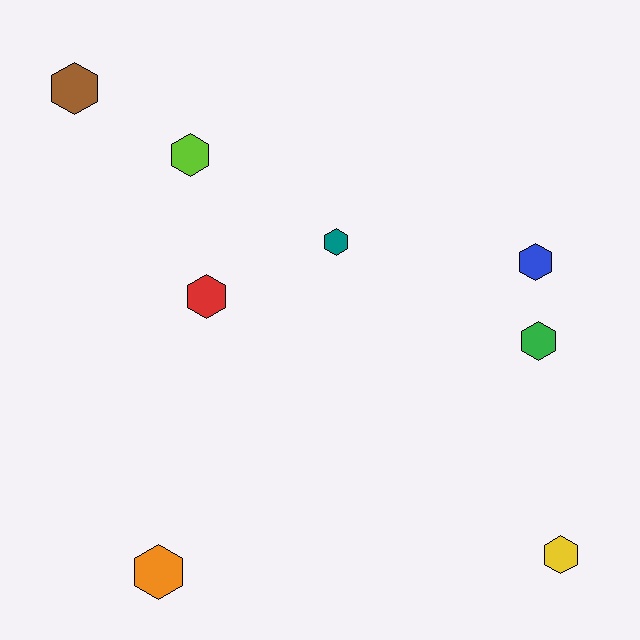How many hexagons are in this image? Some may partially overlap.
There are 8 hexagons.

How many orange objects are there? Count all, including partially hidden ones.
There is 1 orange object.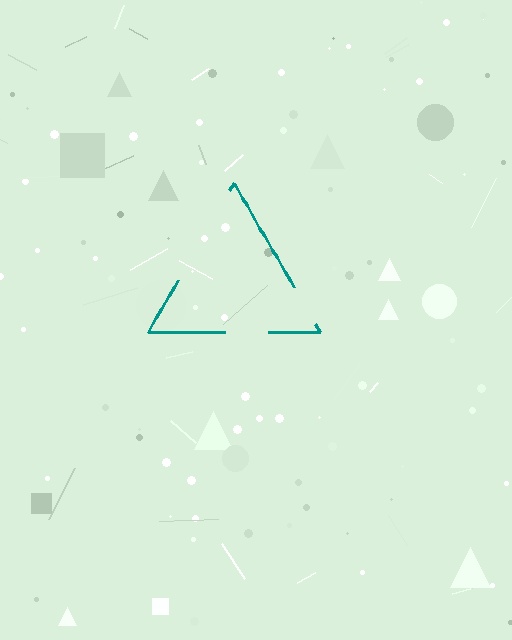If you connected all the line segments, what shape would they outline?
They would outline a triangle.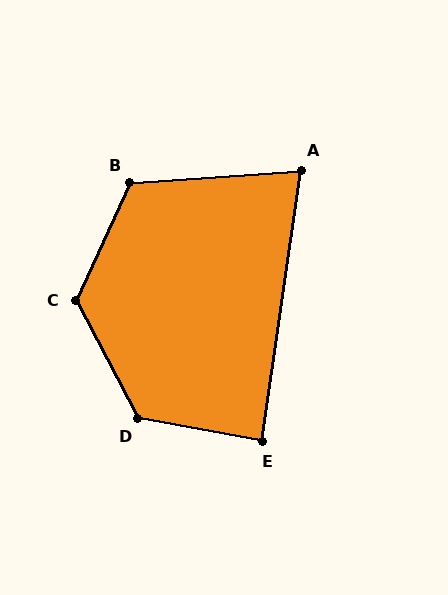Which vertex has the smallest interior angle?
A, at approximately 78 degrees.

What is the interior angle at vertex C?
Approximately 128 degrees (obtuse).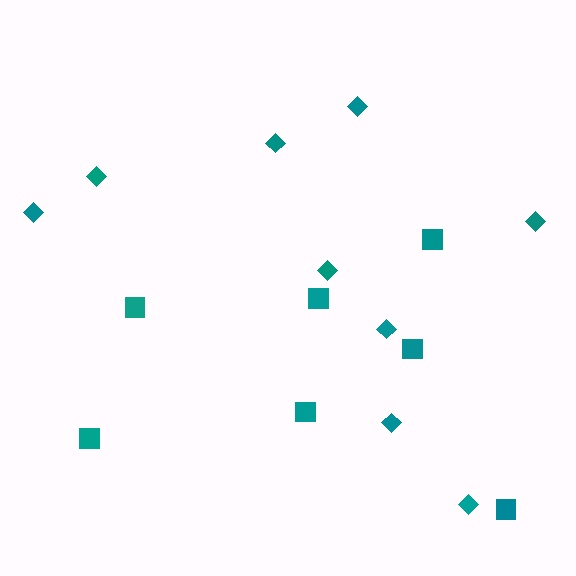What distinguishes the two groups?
There are 2 groups: one group of diamonds (9) and one group of squares (7).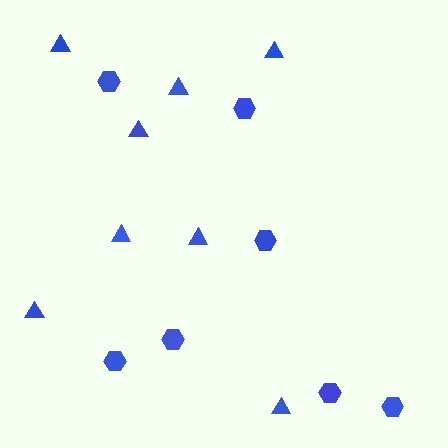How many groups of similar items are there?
There are 2 groups: one group of triangles (8) and one group of hexagons (7).